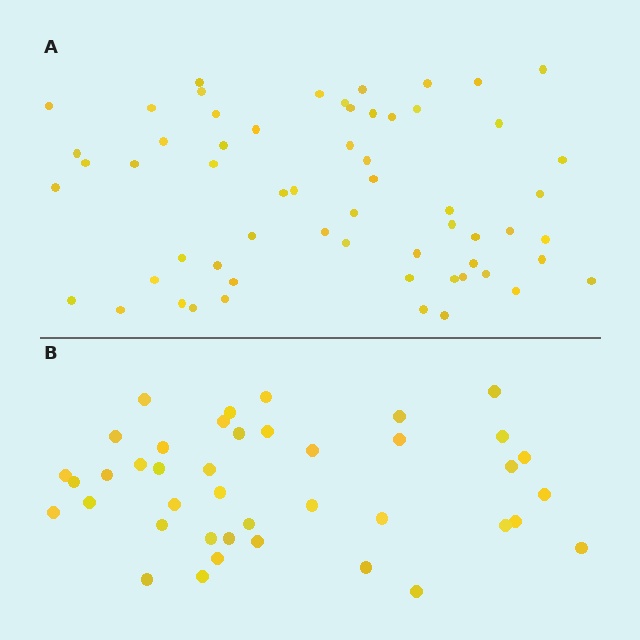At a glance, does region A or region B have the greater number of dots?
Region A (the top region) has more dots.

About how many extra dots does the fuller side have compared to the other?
Region A has approximately 20 more dots than region B.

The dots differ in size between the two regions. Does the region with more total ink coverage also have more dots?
No. Region B has more total ink coverage because its dots are larger, but region A actually contains more individual dots. Total area can be misleading — the number of items is what matters here.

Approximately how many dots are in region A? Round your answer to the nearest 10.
About 60 dots.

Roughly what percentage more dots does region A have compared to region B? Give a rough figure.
About 45% more.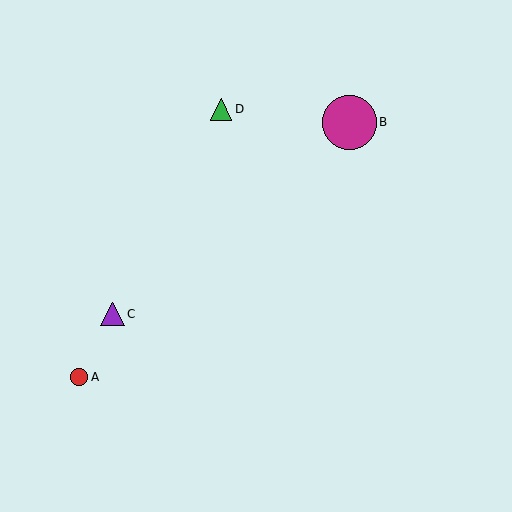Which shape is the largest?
The magenta circle (labeled B) is the largest.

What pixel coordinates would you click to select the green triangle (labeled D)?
Click at (221, 109) to select the green triangle D.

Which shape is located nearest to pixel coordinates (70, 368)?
The red circle (labeled A) at (79, 377) is nearest to that location.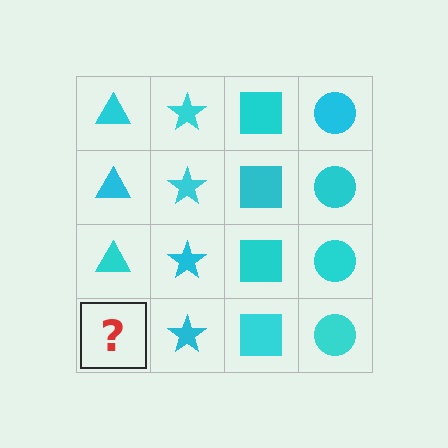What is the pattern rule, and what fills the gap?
The rule is that each column has a consistent shape. The gap should be filled with a cyan triangle.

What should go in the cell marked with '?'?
The missing cell should contain a cyan triangle.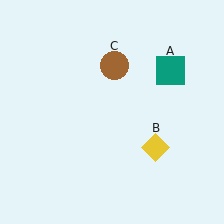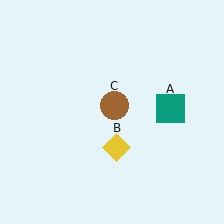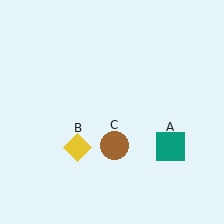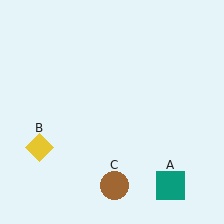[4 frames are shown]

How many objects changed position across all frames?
3 objects changed position: teal square (object A), yellow diamond (object B), brown circle (object C).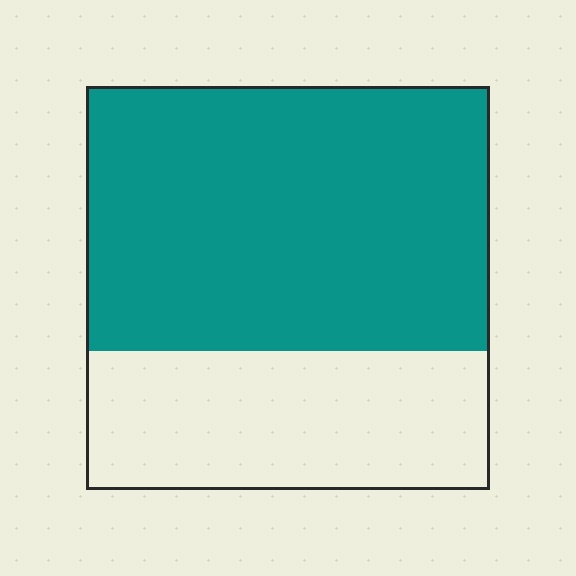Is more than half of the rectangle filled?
Yes.